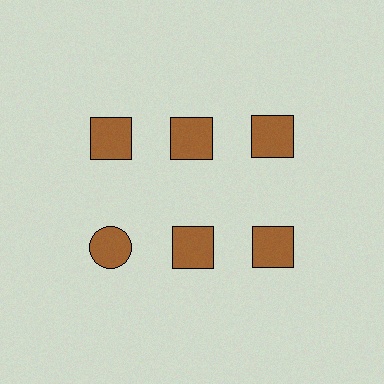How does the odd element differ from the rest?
It has a different shape: circle instead of square.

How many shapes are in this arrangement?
There are 6 shapes arranged in a grid pattern.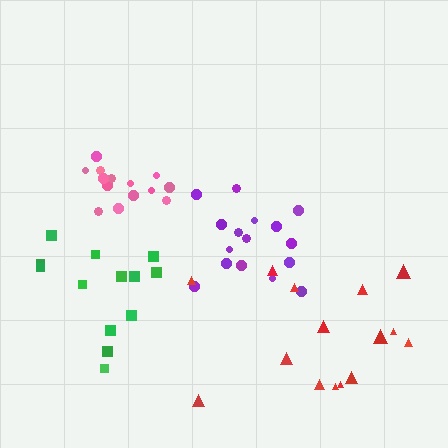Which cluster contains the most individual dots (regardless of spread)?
Purple (16).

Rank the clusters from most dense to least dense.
pink, purple, red, green.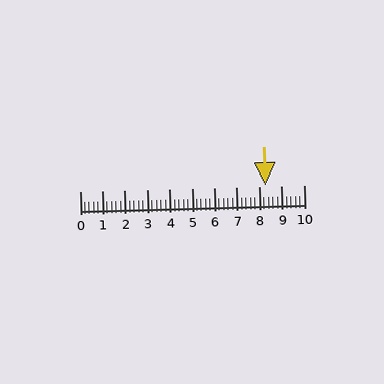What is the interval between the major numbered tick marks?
The major tick marks are spaced 1 units apart.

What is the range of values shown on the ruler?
The ruler shows values from 0 to 10.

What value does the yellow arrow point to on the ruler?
The yellow arrow points to approximately 8.3.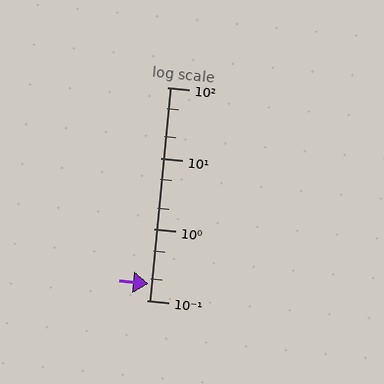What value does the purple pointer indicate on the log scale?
The pointer indicates approximately 0.17.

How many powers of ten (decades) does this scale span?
The scale spans 3 decades, from 0.1 to 100.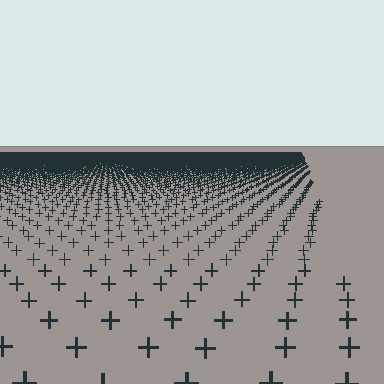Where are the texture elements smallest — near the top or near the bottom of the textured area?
Near the top.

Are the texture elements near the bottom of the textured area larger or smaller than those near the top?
Larger. Near the bottom, elements are closer to the viewer and appear at a bigger on-screen size.